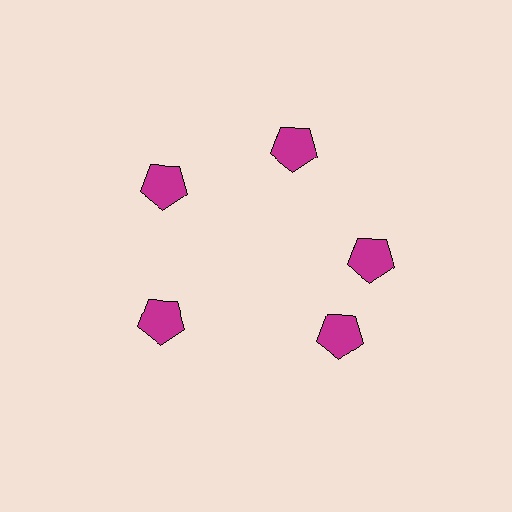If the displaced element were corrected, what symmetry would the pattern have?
It would have 5-fold rotational symmetry — the pattern would map onto itself every 72 degrees.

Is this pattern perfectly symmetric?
No. The 5 magenta pentagons are arranged in a ring, but one element near the 5 o'clock position is rotated out of alignment along the ring, breaking the 5-fold rotational symmetry.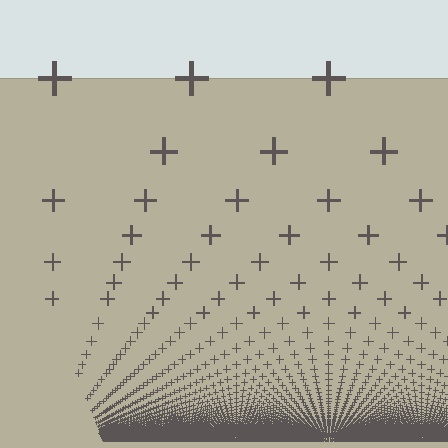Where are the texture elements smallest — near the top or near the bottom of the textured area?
Near the bottom.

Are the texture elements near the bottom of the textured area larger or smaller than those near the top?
Smaller. The gradient is inverted — elements near the bottom are smaller and denser.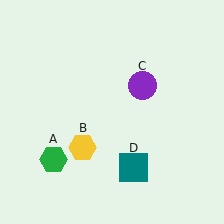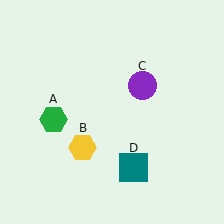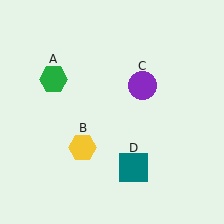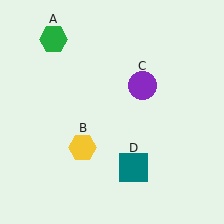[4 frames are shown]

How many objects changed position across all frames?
1 object changed position: green hexagon (object A).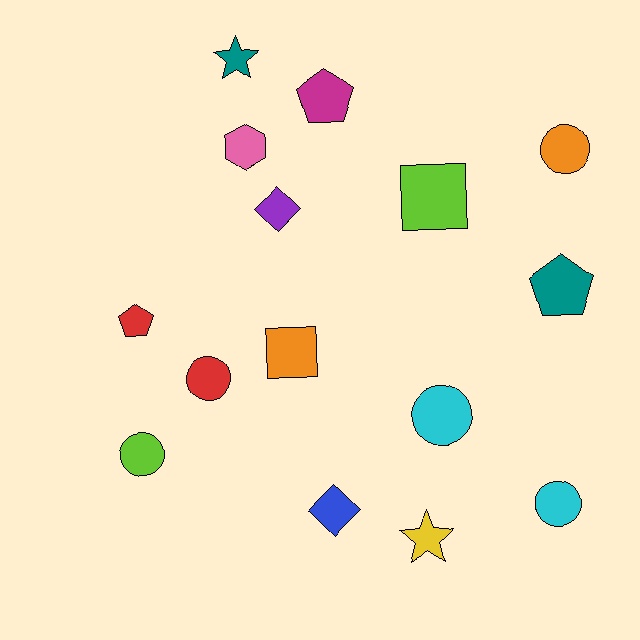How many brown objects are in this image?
There are no brown objects.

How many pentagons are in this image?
There are 3 pentagons.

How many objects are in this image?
There are 15 objects.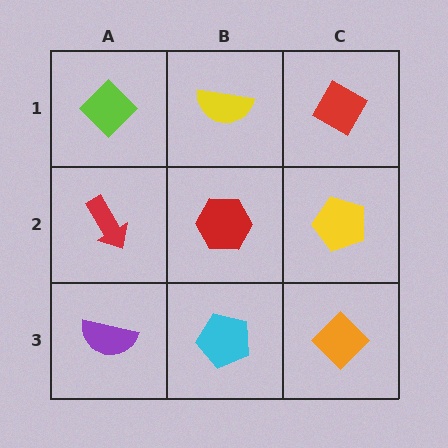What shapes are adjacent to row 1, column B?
A red hexagon (row 2, column B), a lime diamond (row 1, column A), a red diamond (row 1, column C).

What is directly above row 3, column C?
A yellow pentagon.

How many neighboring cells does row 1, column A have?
2.